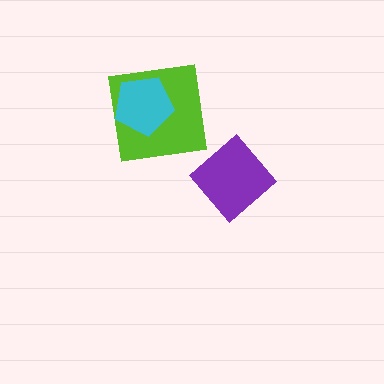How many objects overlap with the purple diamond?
0 objects overlap with the purple diamond.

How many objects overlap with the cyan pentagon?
1 object overlaps with the cyan pentagon.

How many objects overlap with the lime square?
1 object overlaps with the lime square.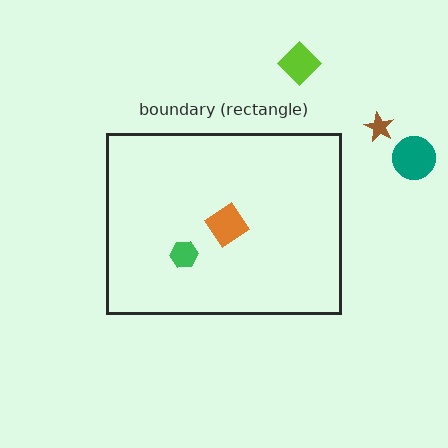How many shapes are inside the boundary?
2 inside, 3 outside.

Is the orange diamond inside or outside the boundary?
Inside.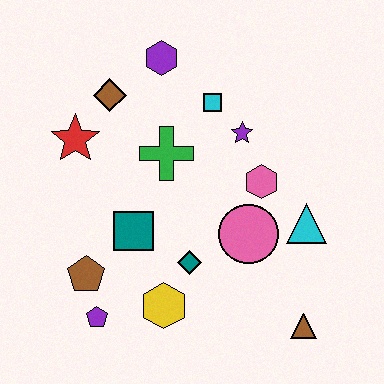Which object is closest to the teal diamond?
The yellow hexagon is closest to the teal diamond.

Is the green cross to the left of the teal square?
No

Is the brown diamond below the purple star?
No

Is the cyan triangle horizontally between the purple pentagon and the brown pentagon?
No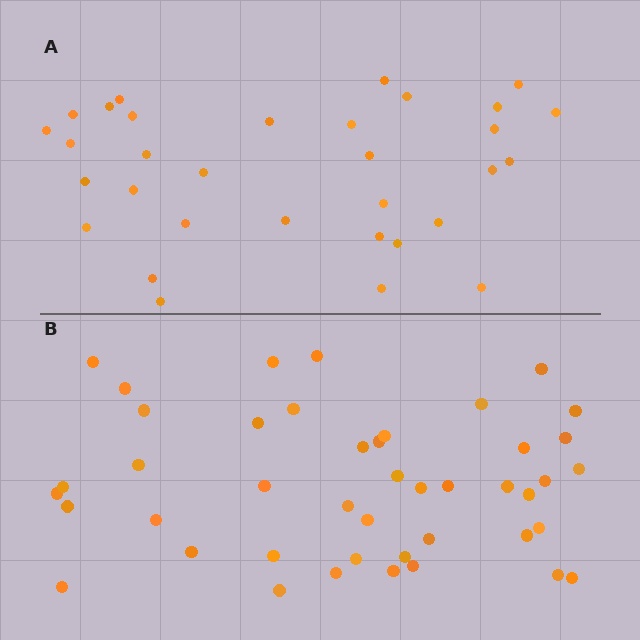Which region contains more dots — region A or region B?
Region B (the bottom region) has more dots.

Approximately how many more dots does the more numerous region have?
Region B has roughly 12 or so more dots than region A.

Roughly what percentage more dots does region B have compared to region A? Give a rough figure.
About 40% more.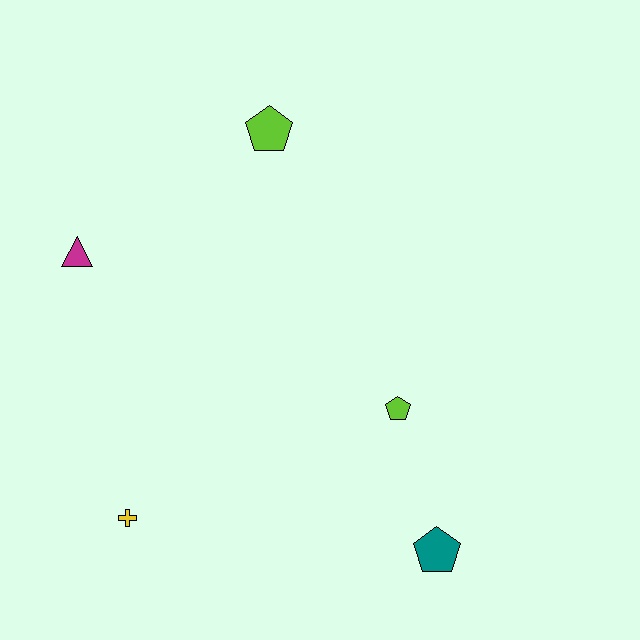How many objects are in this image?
There are 5 objects.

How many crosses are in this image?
There is 1 cross.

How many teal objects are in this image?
There is 1 teal object.